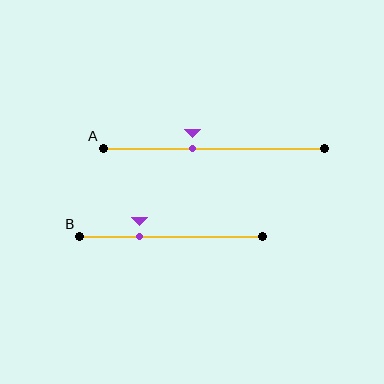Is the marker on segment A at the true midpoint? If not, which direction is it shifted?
No, the marker on segment A is shifted to the left by about 10% of the segment length.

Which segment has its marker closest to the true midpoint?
Segment A has its marker closest to the true midpoint.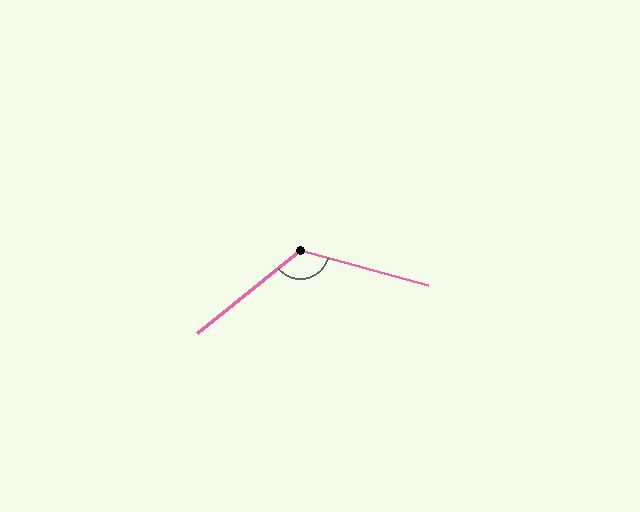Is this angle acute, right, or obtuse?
It is obtuse.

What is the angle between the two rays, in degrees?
Approximately 125 degrees.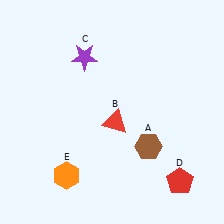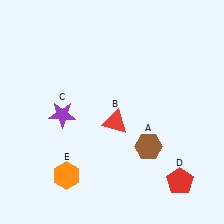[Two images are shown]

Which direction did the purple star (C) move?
The purple star (C) moved down.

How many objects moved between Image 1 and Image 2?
1 object moved between the two images.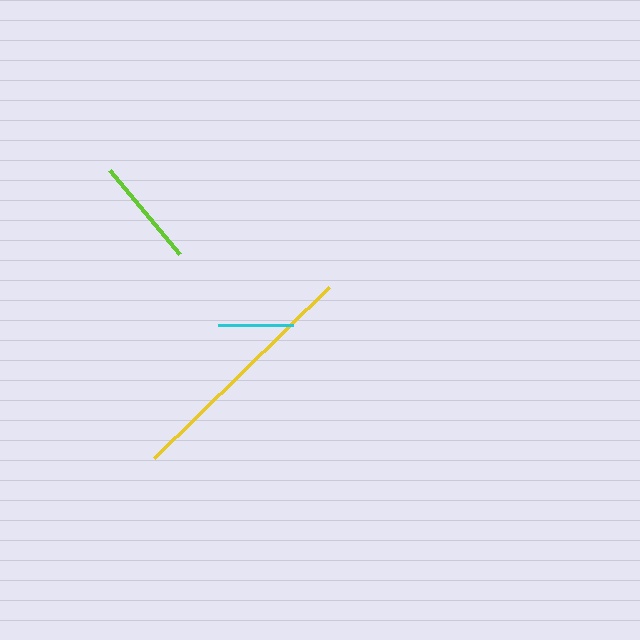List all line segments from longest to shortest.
From longest to shortest: yellow, lime, cyan.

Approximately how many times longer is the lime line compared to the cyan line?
The lime line is approximately 1.5 times the length of the cyan line.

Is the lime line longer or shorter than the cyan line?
The lime line is longer than the cyan line.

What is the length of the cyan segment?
The cyan segment is approximately 74 pixels long.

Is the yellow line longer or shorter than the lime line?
The yellow line is longer than the lime line.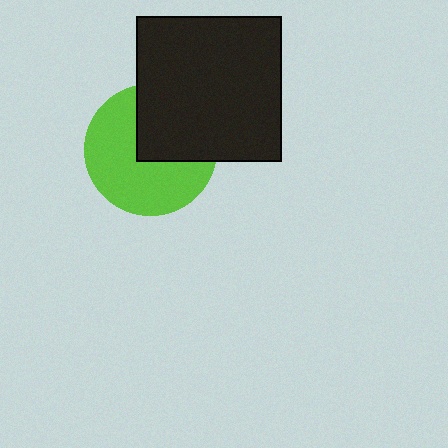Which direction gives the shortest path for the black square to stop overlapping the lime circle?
Moving toward the upper-right gives the shortest separation.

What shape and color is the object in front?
The object in front is a black square.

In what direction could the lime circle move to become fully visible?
The lime circle could move toward the lower-left. That would shift it out from behind the black square entirely.